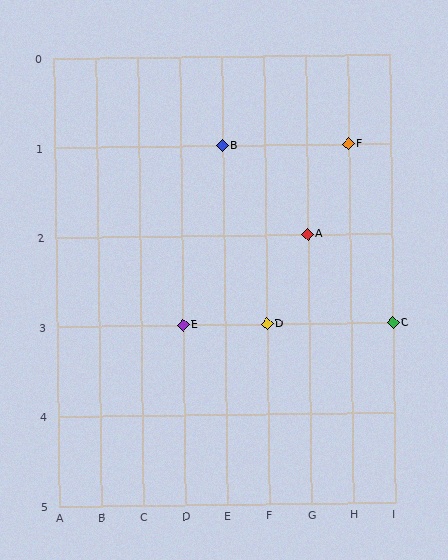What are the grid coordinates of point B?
Point B is at grid coordinates (E, 1).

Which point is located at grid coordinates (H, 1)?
Point F is at (H, 1).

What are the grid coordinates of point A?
Point A is at grid coordinates (G, 2).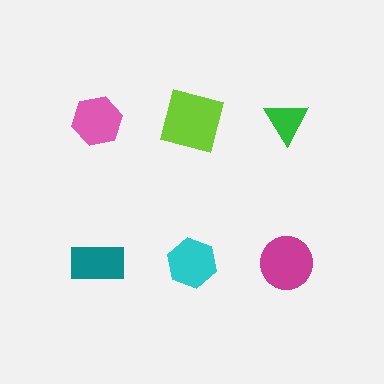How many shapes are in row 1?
3 shapes.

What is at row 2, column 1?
A teal rectangle.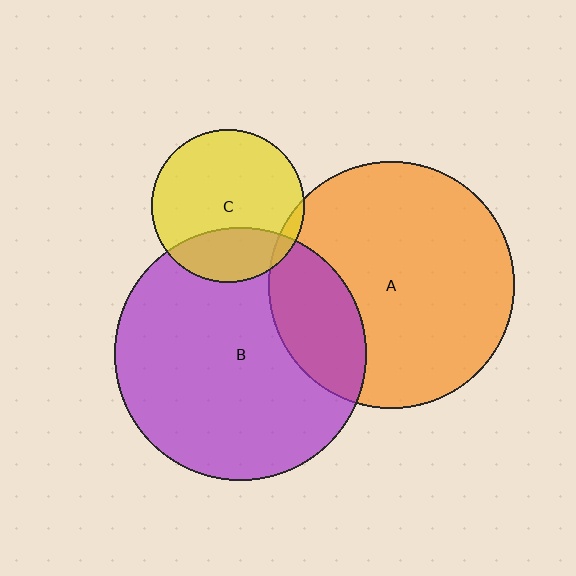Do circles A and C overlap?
Yes.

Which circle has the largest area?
Circle B (purple).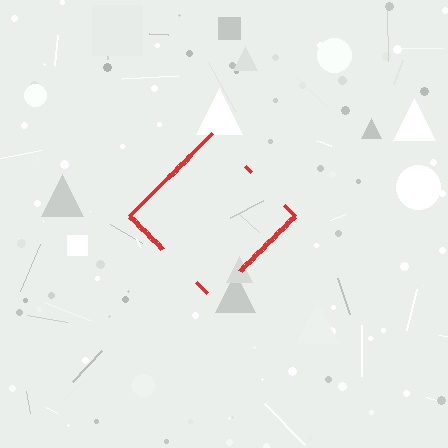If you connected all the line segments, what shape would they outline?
They would outline a diamond.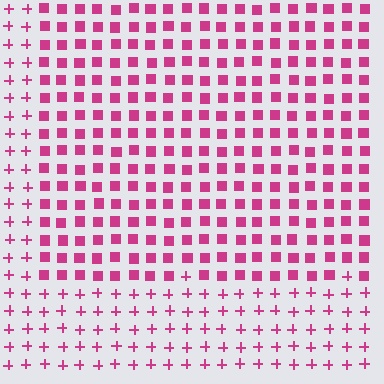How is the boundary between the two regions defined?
The boundary is defined by a change in element shape: squares inside vs. plus signs outside. All elements share the same color and spacing.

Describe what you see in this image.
The image is filled with small magenta elements arranged in a uniform grid. A rectangle-shaped region contains squares, while the surrounding area contains plus signs. The boundary is defined purely by the change in element shape.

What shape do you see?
I see a rectangle.